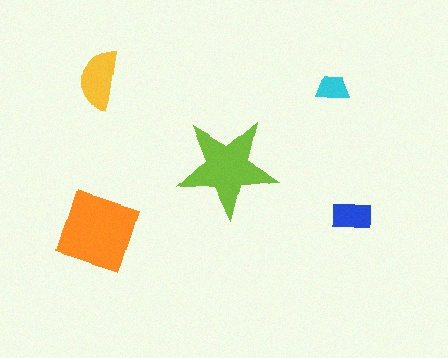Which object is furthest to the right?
The blue rectangle is rightmost.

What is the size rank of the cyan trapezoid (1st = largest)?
5th.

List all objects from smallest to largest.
The cyan trapezoid, the blue rectangle, the yellow semicircle, the lime star, the orange square.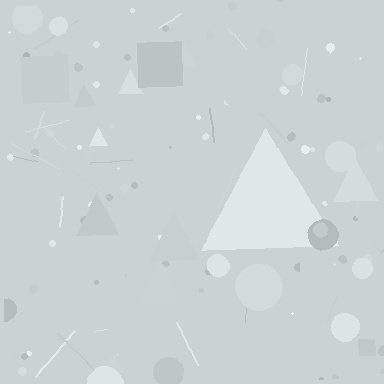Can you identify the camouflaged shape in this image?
The camouflaged shape is a triangle.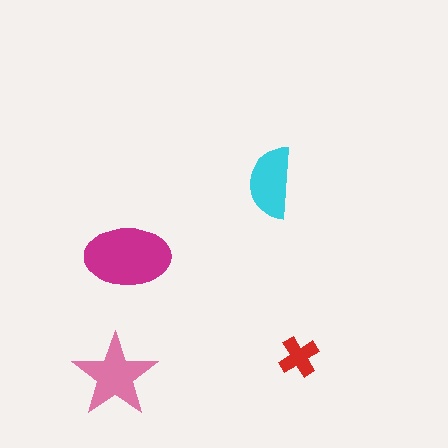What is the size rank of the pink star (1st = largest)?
2nd.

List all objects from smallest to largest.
The red cross, the cyan semicircle, the pink star, the magenta ellipse.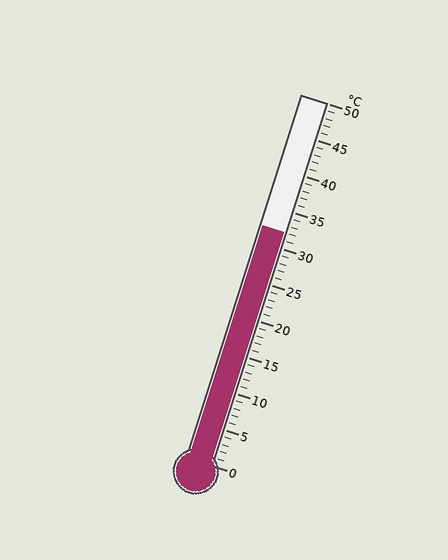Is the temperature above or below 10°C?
The temperature is above 10°C.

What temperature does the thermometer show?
The thermometer shows approximately 32°C.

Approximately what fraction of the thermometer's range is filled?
The thermometer is filled to approximately 65% of its range.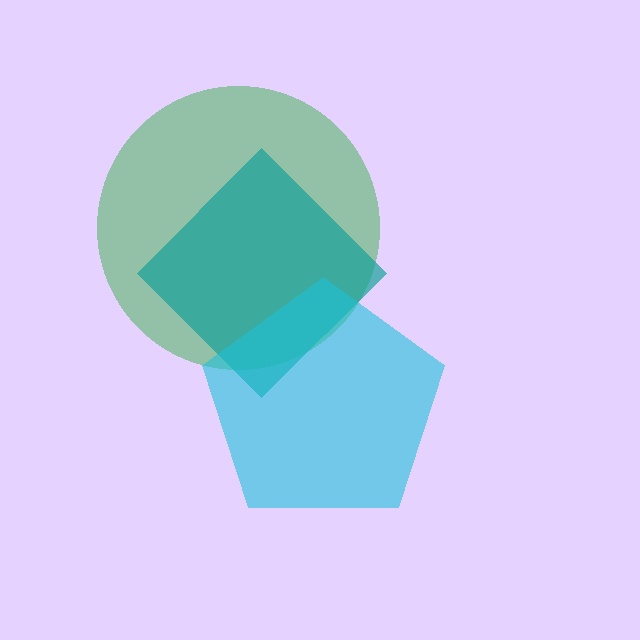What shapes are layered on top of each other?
The layered shapes are: a green circle, a teal diamond, a cyan pentagon.